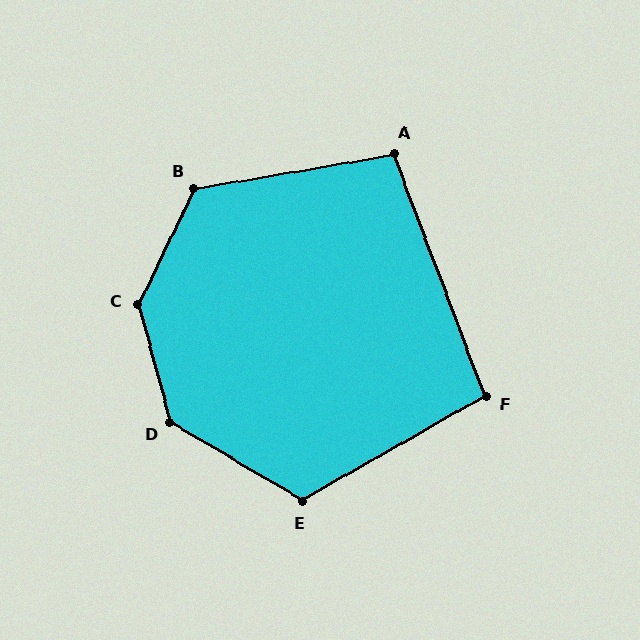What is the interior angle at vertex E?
Approximately 120 degrees (obtuse).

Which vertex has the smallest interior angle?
F, at approximately 99 degrees.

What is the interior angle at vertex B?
Approximately 125 degrees (obtuse).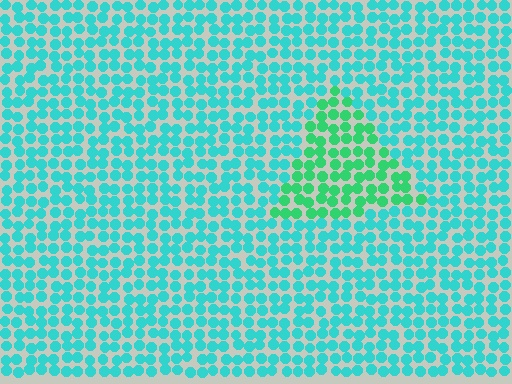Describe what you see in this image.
The image is filled with small cyan elements in a uniform arrangement. A triangle-shaped region is visible where the elements are tinted to a slightly different hue, forming a subtle color boundary.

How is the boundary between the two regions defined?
The boundary is defined purely by a slight shift in hue (about 35 degrees). Spacing, size, and orientation are identical on both sides.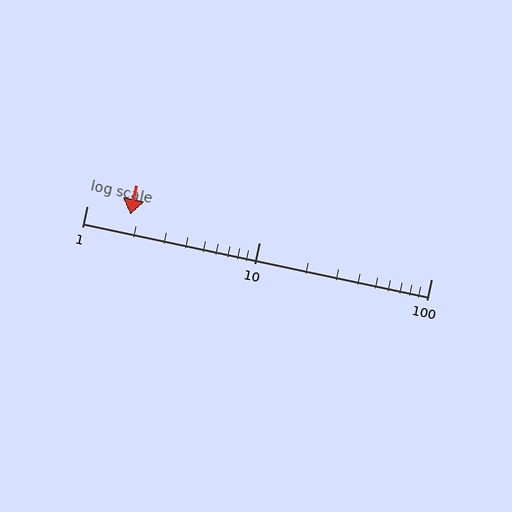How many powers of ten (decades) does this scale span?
The scale spans 2 decades, from 1 to 100.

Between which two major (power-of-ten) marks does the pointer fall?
The pointer is between 1 and 10.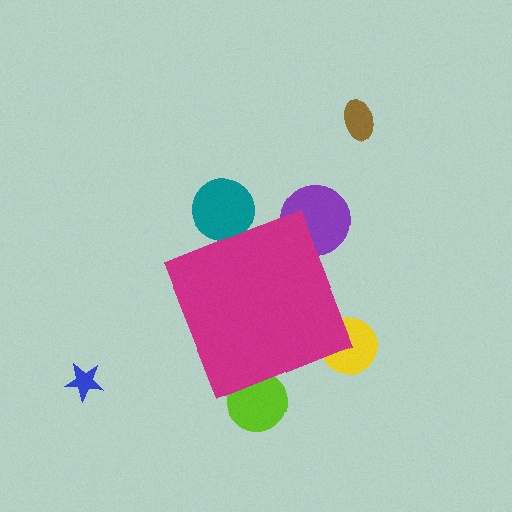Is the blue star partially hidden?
No, the blue star is fully visible.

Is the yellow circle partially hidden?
Yes, the yellow circle is partially hidden behind the magenta diamond.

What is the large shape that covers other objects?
A magenta diamond.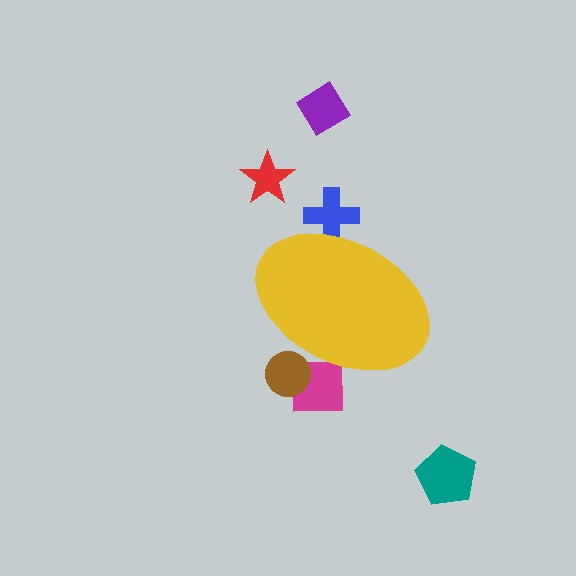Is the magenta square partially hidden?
Yes, the magenta square is partially hidden behind the yellow ellipse.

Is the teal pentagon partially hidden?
No, the teal pentagon is fully visible.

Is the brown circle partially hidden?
Yes, the brown circle is partially hidden behind the yellow ellipse.